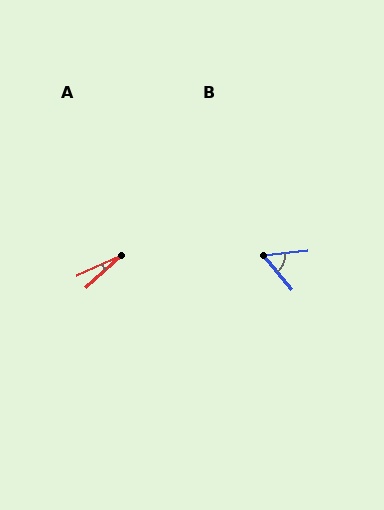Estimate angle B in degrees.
Approximately 56 degrees.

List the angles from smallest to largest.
A (18°), B (56°).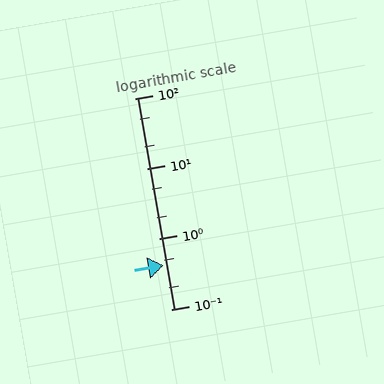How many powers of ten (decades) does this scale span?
The scale spans 3 decades, from 0.1 to 100.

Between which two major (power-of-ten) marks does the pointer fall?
The pointer is between 0.1 and 1.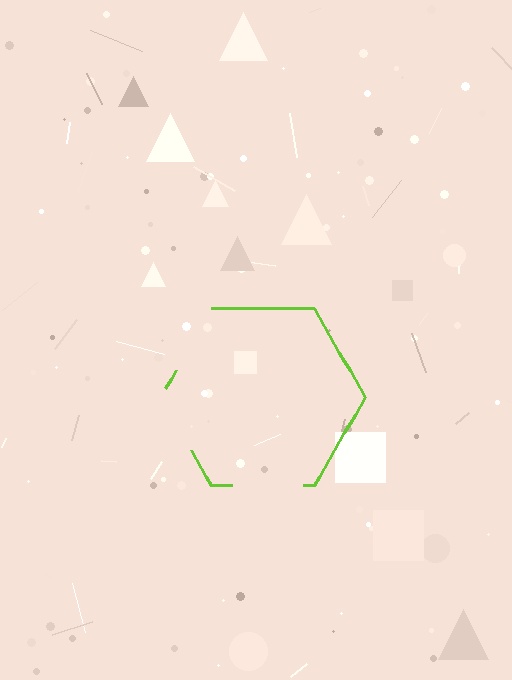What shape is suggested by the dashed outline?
The dashed outline suggests a hexagon.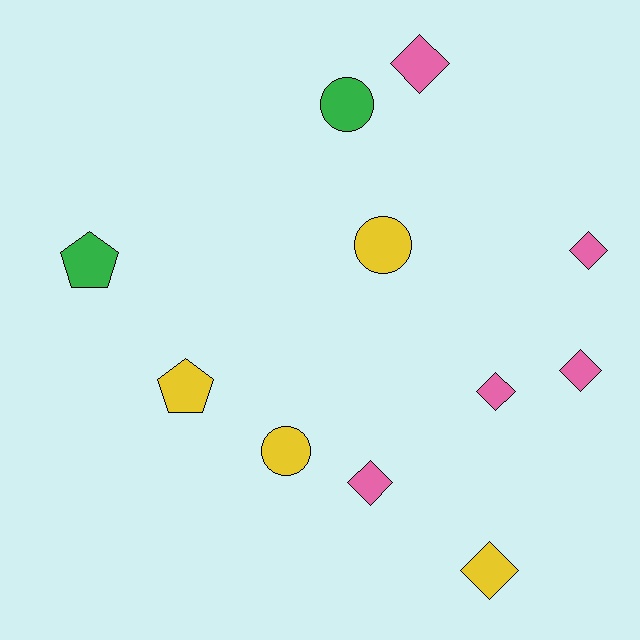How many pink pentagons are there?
There are no pink pentagons.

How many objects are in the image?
There are 11 objects.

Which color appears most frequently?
Pink, with 5 objects.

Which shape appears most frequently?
Diamond, with 6 objects.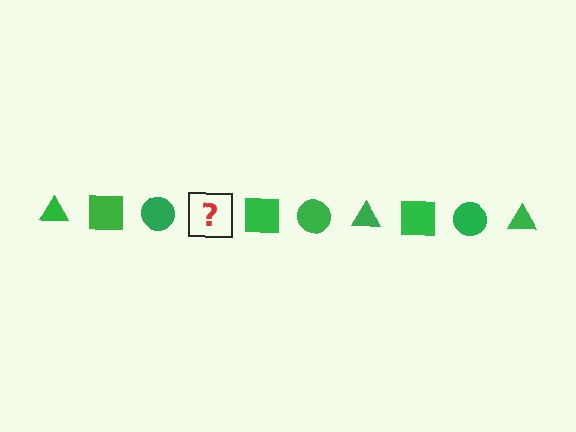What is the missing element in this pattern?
The missing element is a green triangle.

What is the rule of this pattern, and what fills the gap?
The rule is that the pattern cycles through triangle, square, circle shapes in green. The gap should be filled with a green triangle.